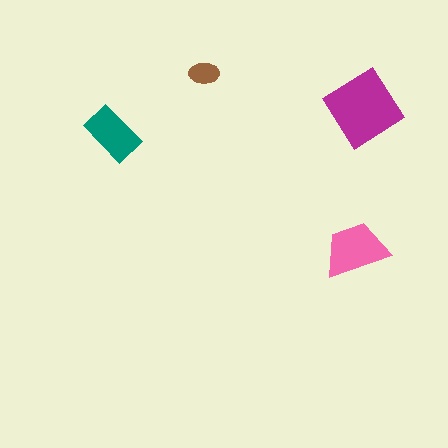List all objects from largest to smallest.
The magenta diamond, the pink trapezoid, the teal rectangle, the brown ellipse.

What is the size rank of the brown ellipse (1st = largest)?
4th.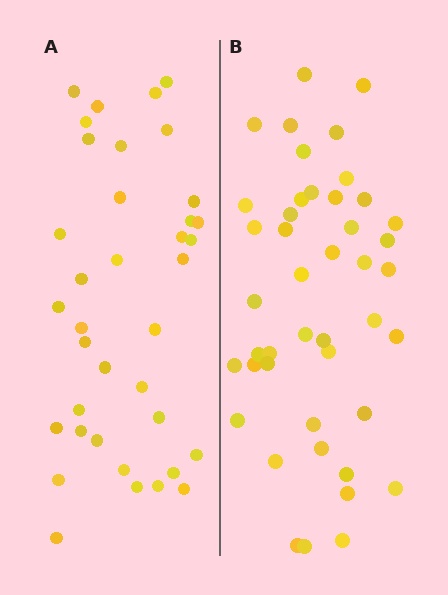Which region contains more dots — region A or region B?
Region B (the right region) has more dots.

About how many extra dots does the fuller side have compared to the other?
Region B has roughly 8 or so more dots than region A.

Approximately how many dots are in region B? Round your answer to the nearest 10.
About 40 dots. (The exact count is 44, which rounds to 40.)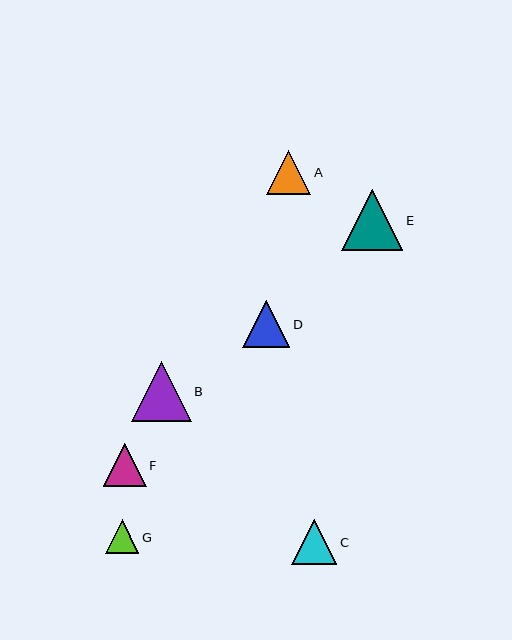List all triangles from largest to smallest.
From largest to smallest: E, B, D, C, A, F, G.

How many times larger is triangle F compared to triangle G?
Triangle F is approximately 1.3 times the size of triangle G.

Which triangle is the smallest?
Triangle G is the smallest with a size of approximately 33 pixels.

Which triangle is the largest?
Triangle E is the largest with a size of approximately 61 pixels.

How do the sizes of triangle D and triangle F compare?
Triangle D and triangle F are approximately the same size.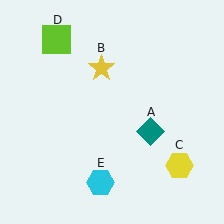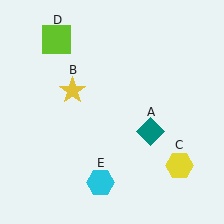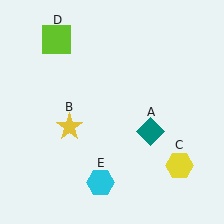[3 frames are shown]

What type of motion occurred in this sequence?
The yellow star (object B) rotated counterclockwise around the center of the scene.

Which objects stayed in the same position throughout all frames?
Teal diamond (object A) and yellow hexagon (object C) and lime square (object D) and cyan hexagon (object E) remained stationary.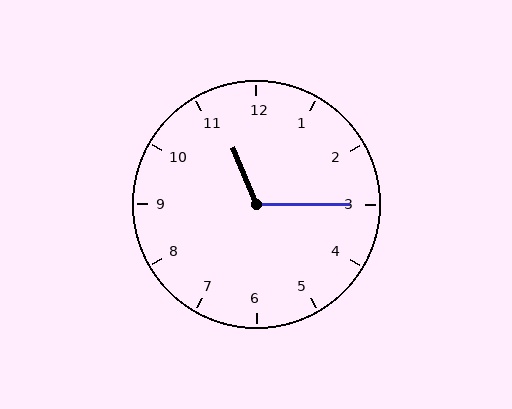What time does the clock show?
11:15.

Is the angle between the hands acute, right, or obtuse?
It is obtuse.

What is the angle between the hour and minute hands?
Approximately 112 degrees.